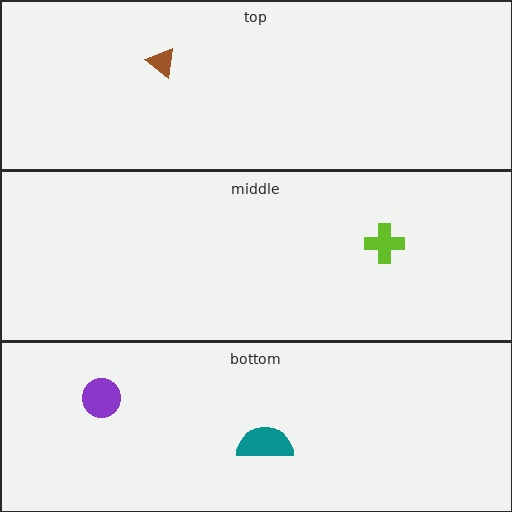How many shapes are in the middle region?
1.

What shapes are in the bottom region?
The teal semicircle, the purple circle.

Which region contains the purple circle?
The bottom region.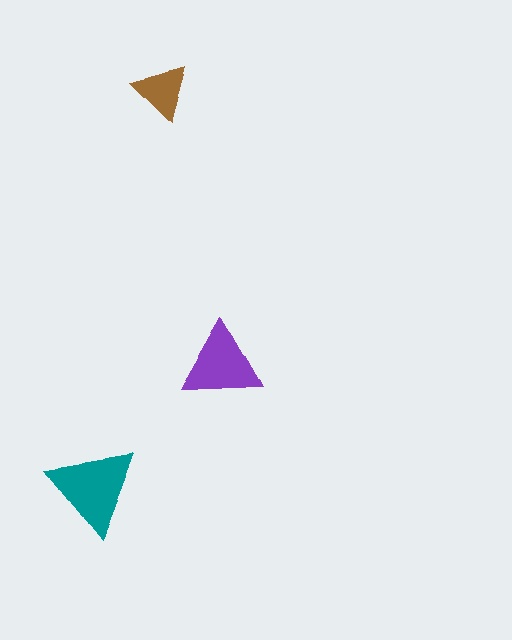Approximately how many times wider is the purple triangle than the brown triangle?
About 1.5 times wider.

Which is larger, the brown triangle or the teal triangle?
The teal one.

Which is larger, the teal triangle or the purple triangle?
The teal one.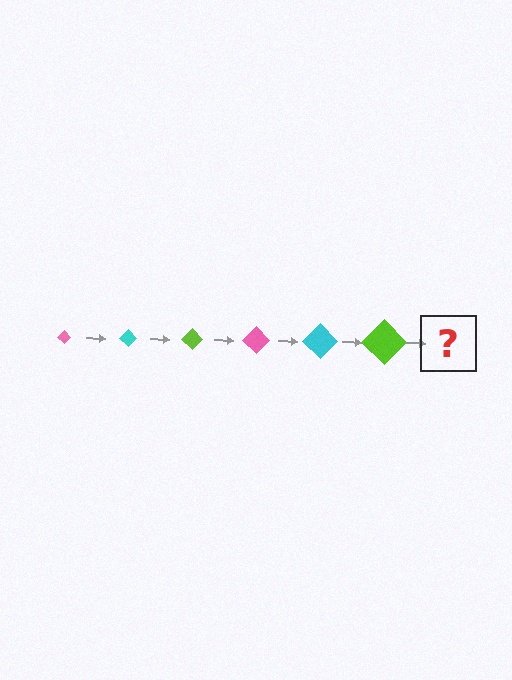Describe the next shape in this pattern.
It should be a pink diamond, larger than the previous one.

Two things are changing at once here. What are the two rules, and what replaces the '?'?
The two rules are that the diamond grows larger each step and the color cycles through pink, cyan, and lime. The '?' should be a pink diamond, larger than the previous one.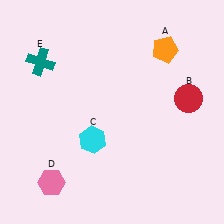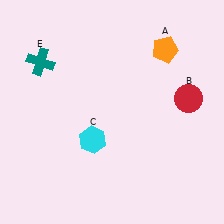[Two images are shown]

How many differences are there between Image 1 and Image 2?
There is 1 difference between the two images.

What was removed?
The pink hexagon (D) was removed in Image 2.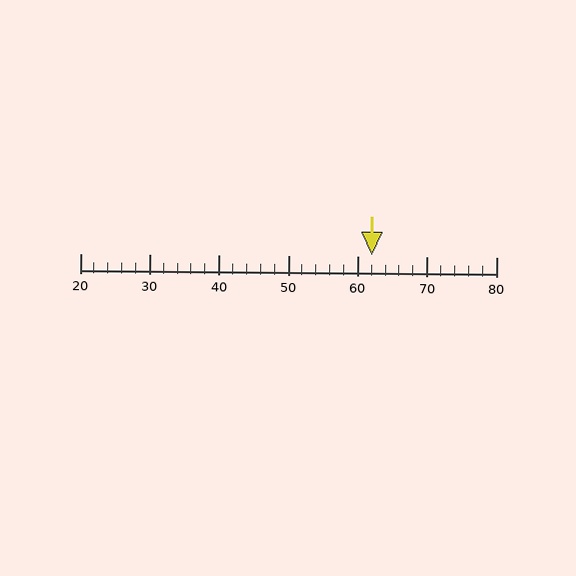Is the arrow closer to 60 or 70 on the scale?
The arrow is closer to 60.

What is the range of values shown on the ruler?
The ruler shows values from 20 to 80.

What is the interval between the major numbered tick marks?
The major tick marks are spaced 10 units apart.